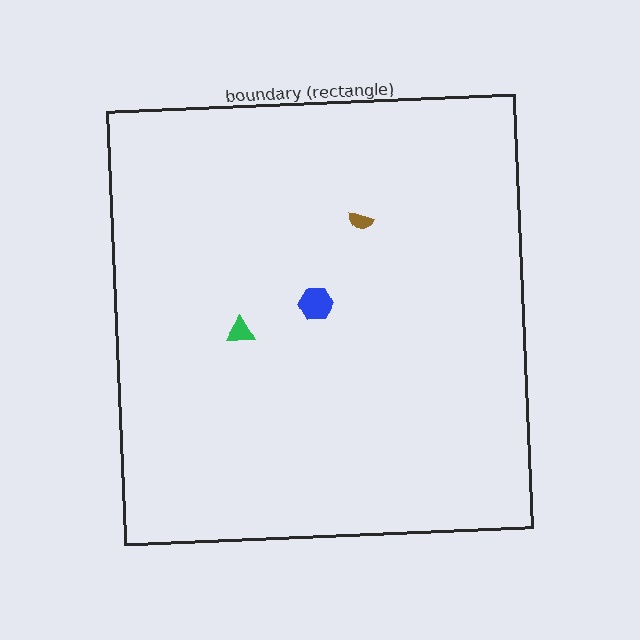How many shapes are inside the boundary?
3 inside, 0 outside.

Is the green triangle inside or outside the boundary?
Inside.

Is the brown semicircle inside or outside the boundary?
Inside.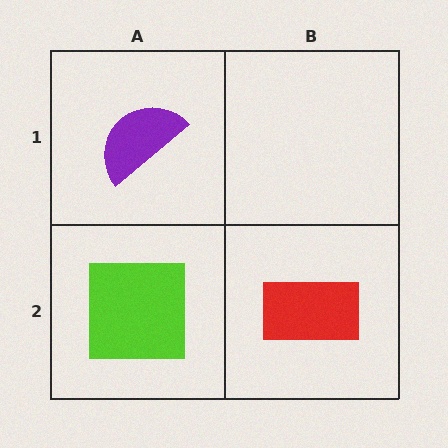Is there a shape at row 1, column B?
No, that cell is empty.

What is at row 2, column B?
A red rectangle.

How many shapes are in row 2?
2 shapes.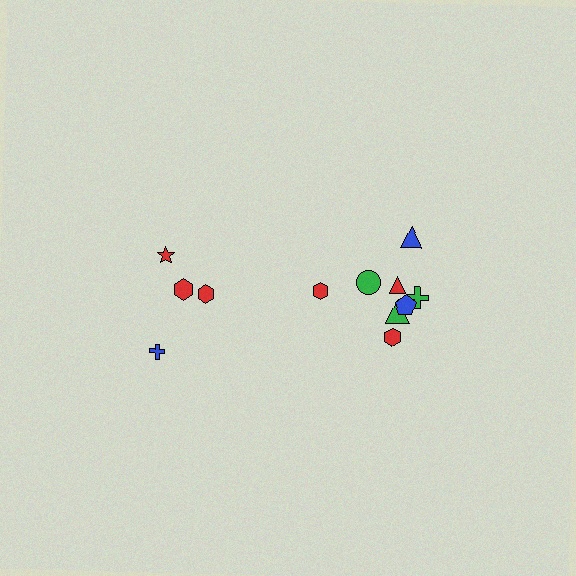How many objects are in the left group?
There are 4 objects.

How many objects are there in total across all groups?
There are 12 objects.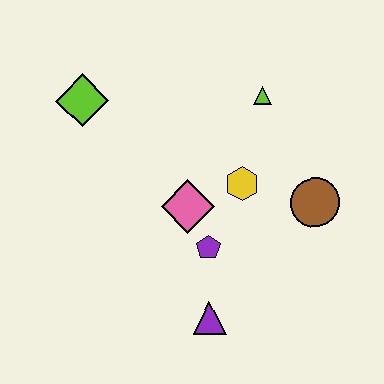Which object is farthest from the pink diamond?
The lime diamond is farthest from the pink diamond.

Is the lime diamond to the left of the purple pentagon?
Yes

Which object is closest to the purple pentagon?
The pink diamond is closest to the purple pentagon.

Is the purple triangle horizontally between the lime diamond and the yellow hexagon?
Yes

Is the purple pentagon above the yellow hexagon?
No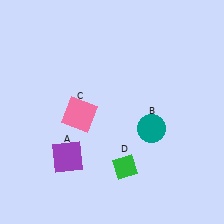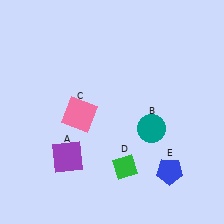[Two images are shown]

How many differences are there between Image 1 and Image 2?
There is 1 difference between the two images.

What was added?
A blue pentagon (E) was added in Image 2.